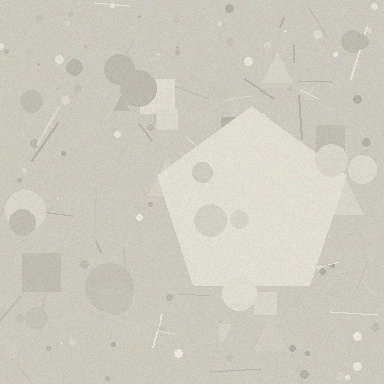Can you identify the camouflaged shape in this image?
The camouflaged shape is a pentagon.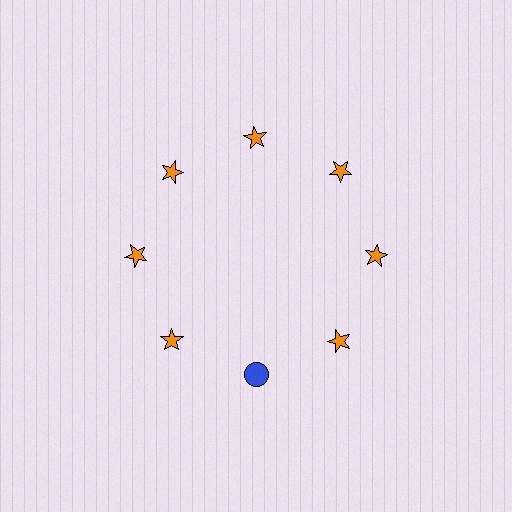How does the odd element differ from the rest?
It differs in both color (blue instead of orange) and shape (circle instead of star).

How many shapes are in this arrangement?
There are 8 shapes arranged in a ring pattern.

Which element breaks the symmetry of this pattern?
The blue circle at roughly the 6 o'clock position breaks the symmetry. All other shapes are orange stars.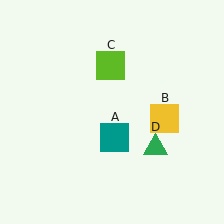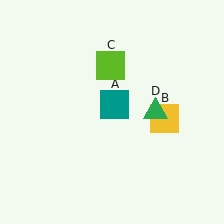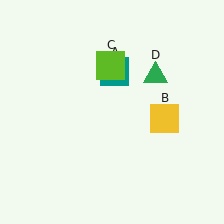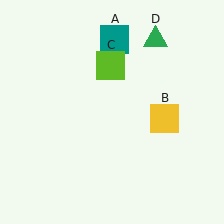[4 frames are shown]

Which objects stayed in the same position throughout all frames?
Yellow square (object B) and lime square (object C) remained stationary.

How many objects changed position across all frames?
2 objects changed position: teal square (object A), green triangle (object D).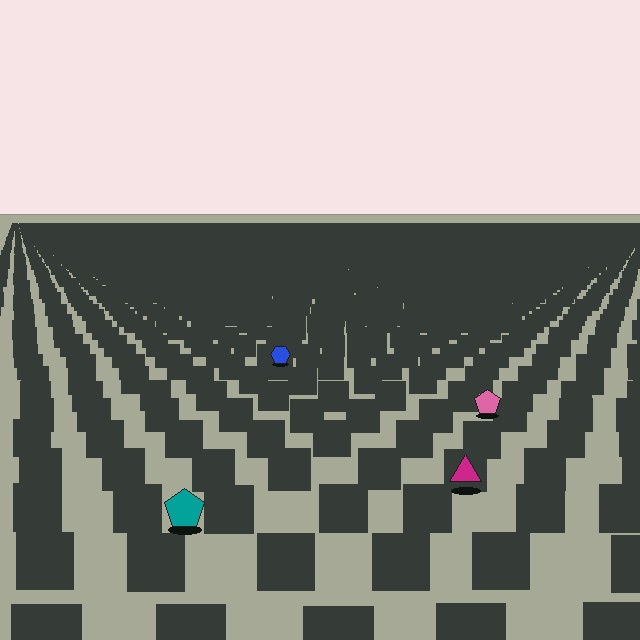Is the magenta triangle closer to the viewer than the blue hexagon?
Yes. The magenta triangle is closer — you can tell from the texture gradient: the ground texture is coarser near it.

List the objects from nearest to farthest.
From nearest to farthest: the teal pentagon, the magenta triangle, the pink pentagon, the blue hexagon.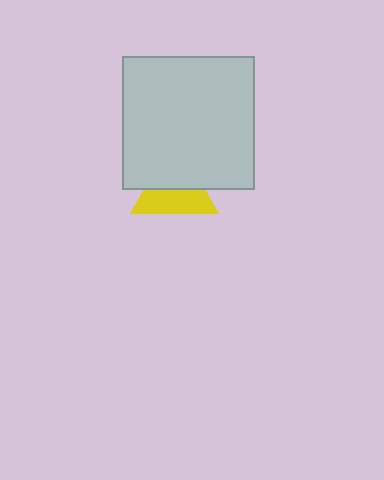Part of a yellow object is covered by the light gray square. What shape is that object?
It is a triangle.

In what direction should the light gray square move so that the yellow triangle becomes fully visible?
The light gray square should move up. That is the shortest direction to clear the overlap and leave the yellow triangle fully visible.